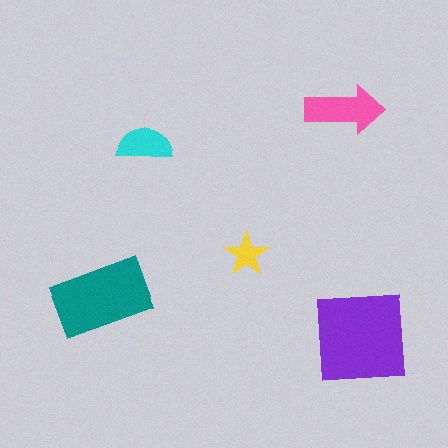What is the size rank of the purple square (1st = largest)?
1st.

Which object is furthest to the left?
The teal rectangle is leftmost.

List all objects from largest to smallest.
The purple square, the teal rectangle, the pink arrow, the cyan semicircle, the yellow star.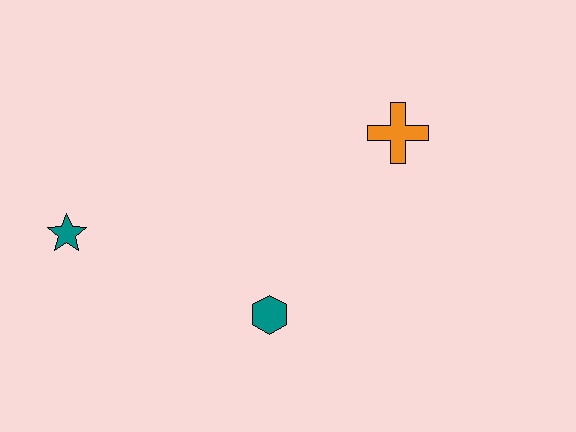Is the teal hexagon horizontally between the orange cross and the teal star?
Yes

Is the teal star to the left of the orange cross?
Yes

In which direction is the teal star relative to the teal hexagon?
The teal star is to the left of the teal hexagon.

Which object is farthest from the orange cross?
The teal star is farthest from the orange cross.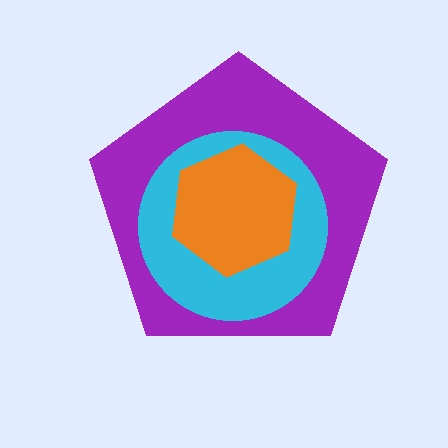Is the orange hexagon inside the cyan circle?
Yes.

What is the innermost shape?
The orange hexagon.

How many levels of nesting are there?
3.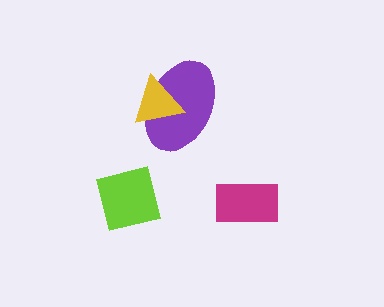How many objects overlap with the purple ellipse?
1 object overlaps with the purple ellipse.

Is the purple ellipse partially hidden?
Yes, it is partially covered by another shape.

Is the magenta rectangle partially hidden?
No, no other shape covers it.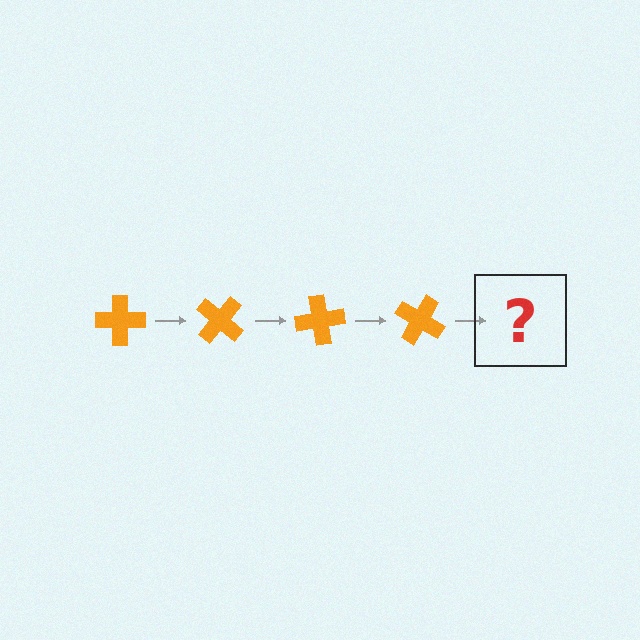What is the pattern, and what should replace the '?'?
The pattern is that the cross rotates 40 degrees each step. The '?' should be an orange cross rotated 160 degrees.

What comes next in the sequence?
The next element should be an orange cross rotated 160 degrees.